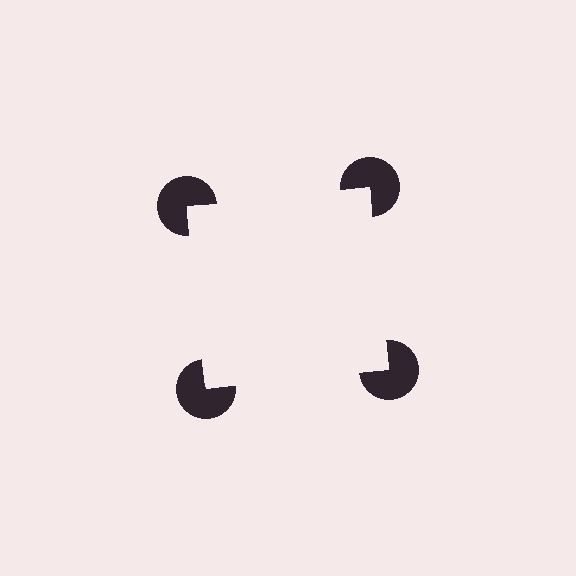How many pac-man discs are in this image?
There are 4 — one at each vertex of the illusory square.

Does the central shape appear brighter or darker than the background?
It typically appears slightly brighter than the background, even though no actual brightness change is drawn.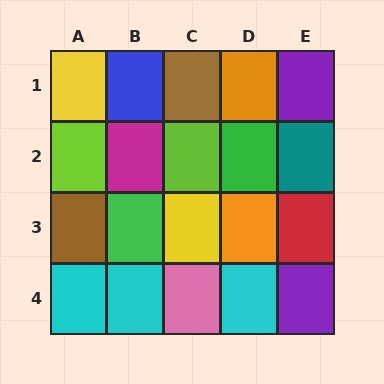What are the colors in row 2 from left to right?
Lime, magenta, lime, green, teal.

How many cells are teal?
1 cell is teal.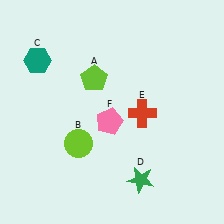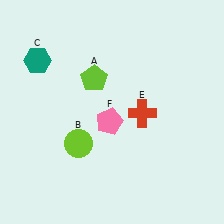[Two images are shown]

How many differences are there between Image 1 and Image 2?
There is 1 difference between the two images.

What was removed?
The green star (D) was removed in Image 2.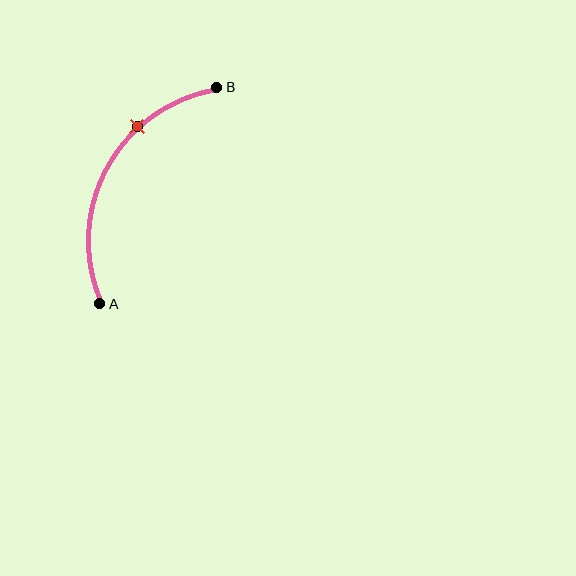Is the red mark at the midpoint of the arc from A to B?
No. The red mark lies on the arc but is closer to endpoint B. The arc midpoint would be at the point on the curve equidistant along the arc from both A and B.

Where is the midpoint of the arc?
The arc midpoint is the point on the curve farthest from the straight line joining A and B. It sits to the left of that line.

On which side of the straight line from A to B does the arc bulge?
The arc bulges to the left of the straight line connecting A and B.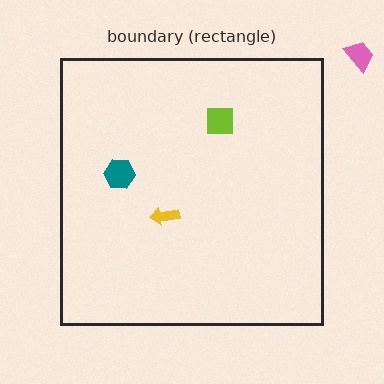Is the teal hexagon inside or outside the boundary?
Inside.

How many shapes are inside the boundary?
3 inside, 1 outside.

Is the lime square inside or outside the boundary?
Inside.